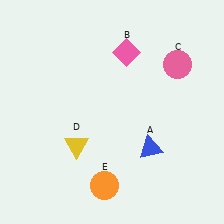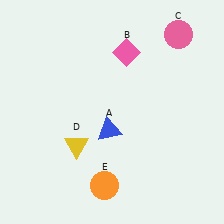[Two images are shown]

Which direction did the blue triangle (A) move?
The blue triangle (A) moved left.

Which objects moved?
The objects that moved are: the blue triangle (A), the pink circle (C).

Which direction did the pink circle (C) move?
The pink circle (C) moved up.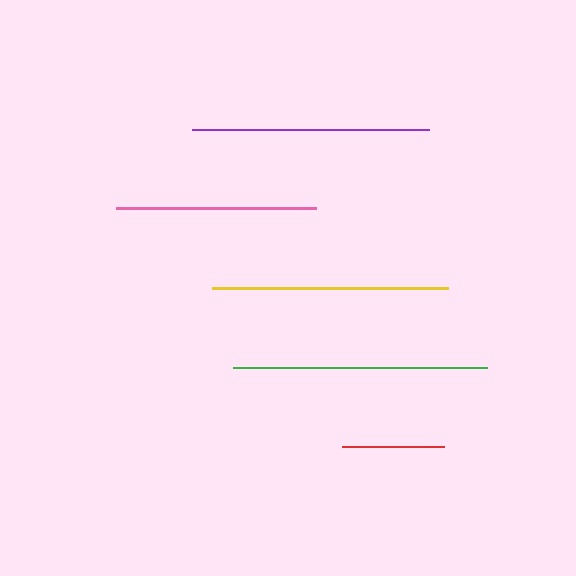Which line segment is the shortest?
The red line is the shortest at approximately 102 pixels.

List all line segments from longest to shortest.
From longest to shortest: green, purple, yellow, pink, red.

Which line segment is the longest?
The green line is the longest at approximately 254 pixels.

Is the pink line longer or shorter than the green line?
The green line is longer than the pink line.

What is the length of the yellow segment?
The yellow segment is approximately 237 pixels long.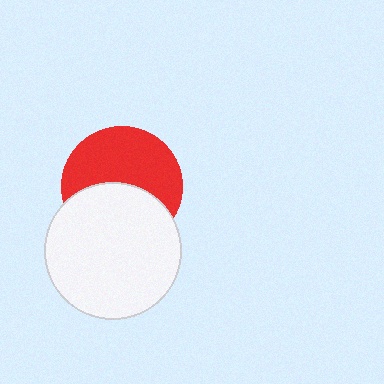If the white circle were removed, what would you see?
You would see the complete red circle.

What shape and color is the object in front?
The object in front is a white circle.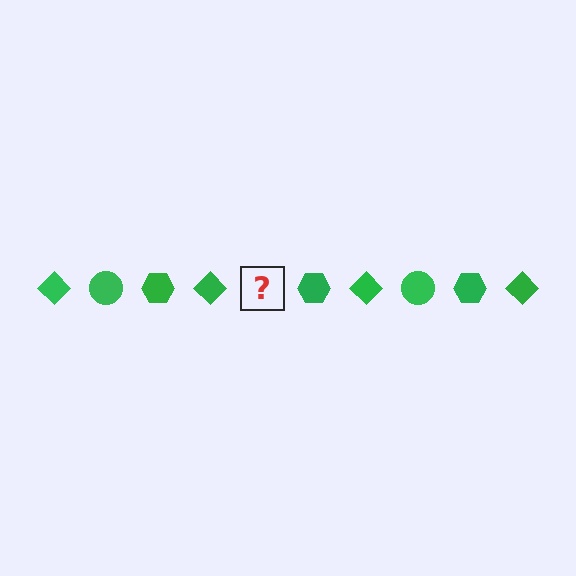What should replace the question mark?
The question mark should be replaced with a green circle.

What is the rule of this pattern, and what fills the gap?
The rule is that the pattern cycles through diamond, circle, hexagon shapes in green. The gap should be filled with a green circle.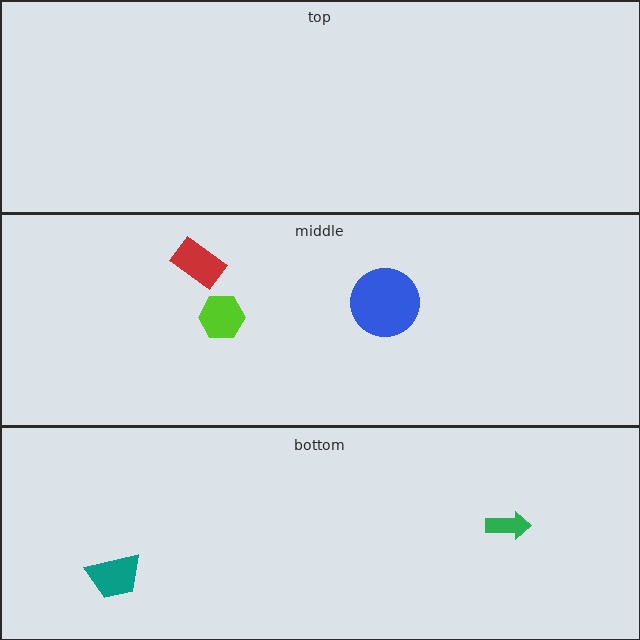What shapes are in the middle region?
The lime hexagon, the red rectangle, the blue circle.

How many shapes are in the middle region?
3.